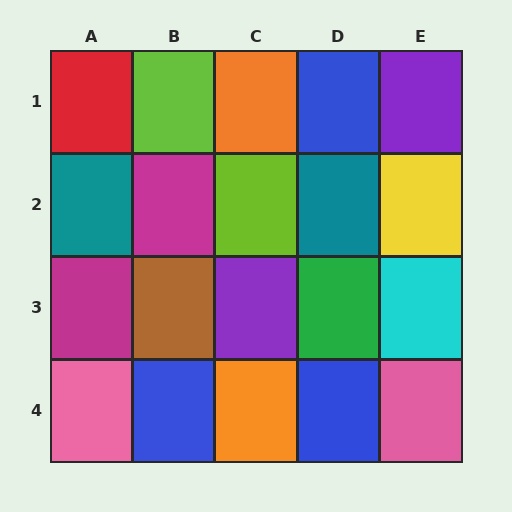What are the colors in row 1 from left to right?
Red, lime, orange, blue, purple.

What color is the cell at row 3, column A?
Magenta.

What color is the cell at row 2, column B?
Magenta.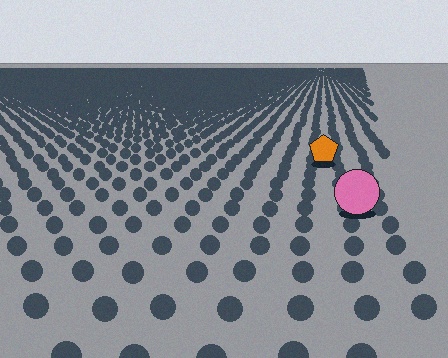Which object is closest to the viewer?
The pink circle is closest. The texture marks near it are larger and more spread out.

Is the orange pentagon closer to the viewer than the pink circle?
No. The pink circle is closer — you can tell from the texture gradient: the ground texture is coarser near it.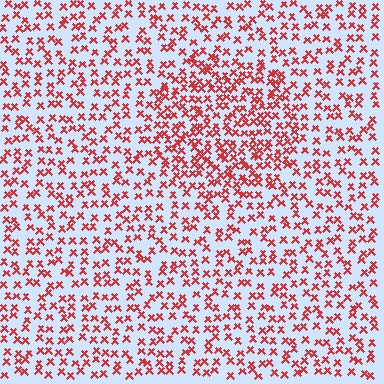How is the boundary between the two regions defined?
The boundary is defined by a change in element density (approximately 1.7x ratio). All elements are the same color, size, and shape.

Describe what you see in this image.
The image contains small red elements arranged at two different densities. A circle-shaped region is visible where the elements are more densely packed than the surrounding area.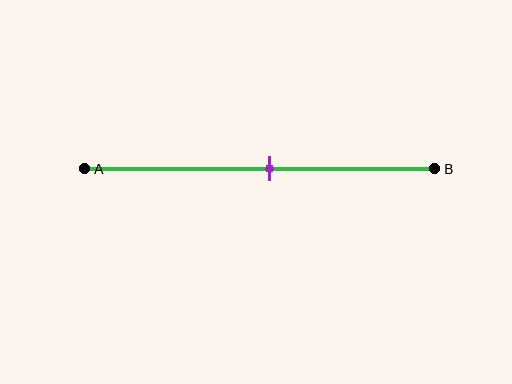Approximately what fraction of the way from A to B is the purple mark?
The purple mark is approximately 55% of the way from A to B.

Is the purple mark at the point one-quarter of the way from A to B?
No, the mark is at about 55% from A, not at the 25% one-quarter point.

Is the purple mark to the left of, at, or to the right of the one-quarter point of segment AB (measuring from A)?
The purple mark is to the right of the one-quarter point of segment AB.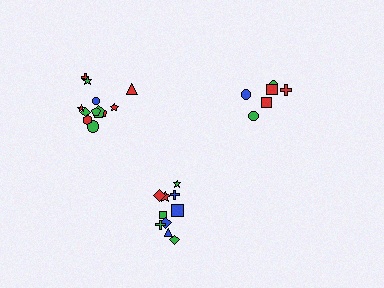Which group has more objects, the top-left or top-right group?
The top-left group.